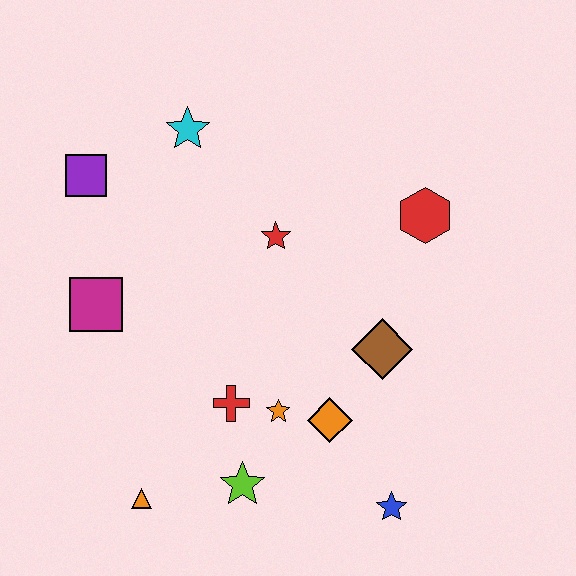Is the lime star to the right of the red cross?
Yes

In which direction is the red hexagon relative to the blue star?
The red hexagon is above the blue star.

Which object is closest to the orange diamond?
The orange star is closest to the orange diamond.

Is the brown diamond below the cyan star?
Yes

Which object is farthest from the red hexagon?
The orange triangle is farthest from the red hexagon.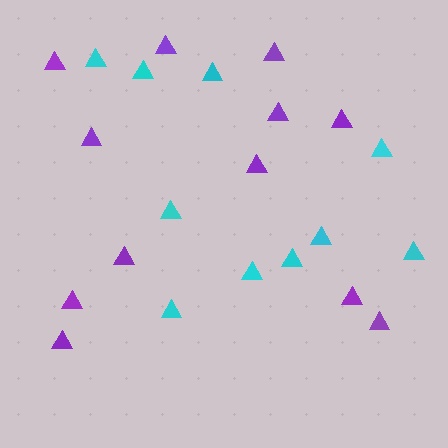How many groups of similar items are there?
There are 2 groups: one group of cyan triangles (10) and one group of purple triangles (12).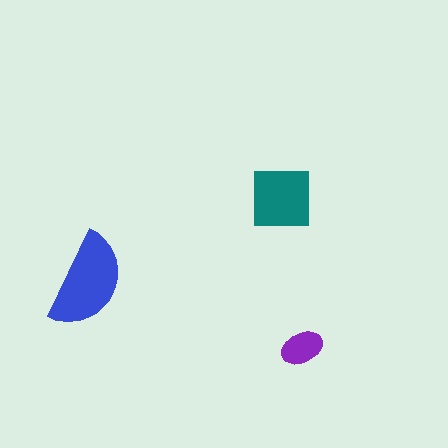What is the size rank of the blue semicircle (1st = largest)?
1st.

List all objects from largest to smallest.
The blue semicircle, the teal square, the purple ellipse.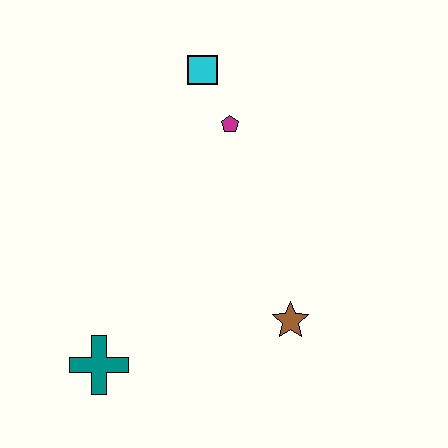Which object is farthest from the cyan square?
The teal cross is farthest from the cyan square.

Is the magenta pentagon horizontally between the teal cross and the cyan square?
No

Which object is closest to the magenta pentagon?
The cyan square is closest to the magenta pentagon.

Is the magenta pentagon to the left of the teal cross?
No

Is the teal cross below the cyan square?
Yes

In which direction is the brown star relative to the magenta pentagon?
The brown star is below the magenta pentagon.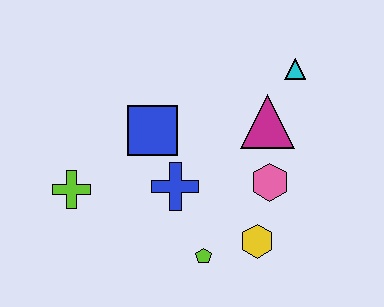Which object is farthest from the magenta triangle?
The lime cross is farthest from the magenta triangle.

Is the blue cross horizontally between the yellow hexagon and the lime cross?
Yes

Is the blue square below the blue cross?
No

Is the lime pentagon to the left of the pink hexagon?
Yes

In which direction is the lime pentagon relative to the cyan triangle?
The lime pentagon is below the cyan triangle.